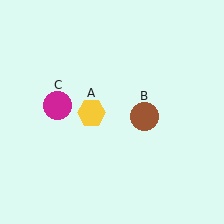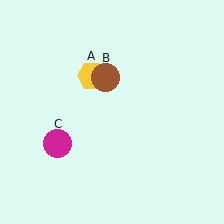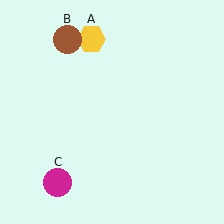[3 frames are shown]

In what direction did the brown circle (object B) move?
The brown circle (object B) moved up and to the left.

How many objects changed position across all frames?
3 objects changed position: yellow hexagon (object A), brown circle (object B), magenta circle (object C).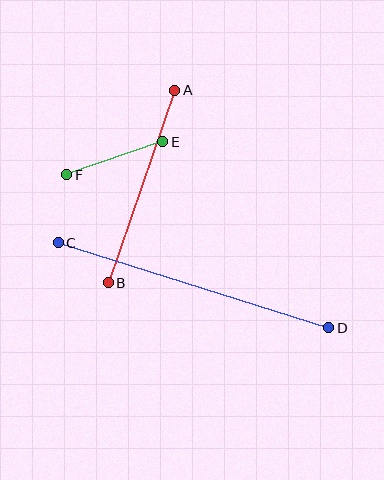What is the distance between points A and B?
The distance is approximately 204 pixels.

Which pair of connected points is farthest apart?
Points C and D are farthest apart.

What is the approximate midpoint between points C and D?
The midpoint is at approximately (193, 285) pixels.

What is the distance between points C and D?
The distance is approximately 284 pixels.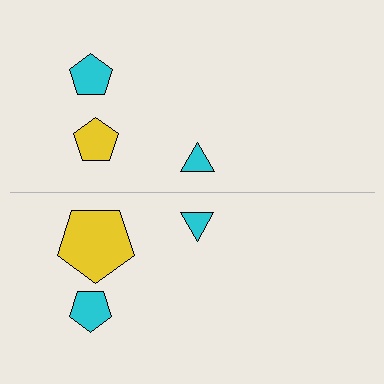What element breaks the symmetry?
The yellow pentagon on the bottom side has a different size than its mirror counterpart.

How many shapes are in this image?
There are 6 shapes in this image.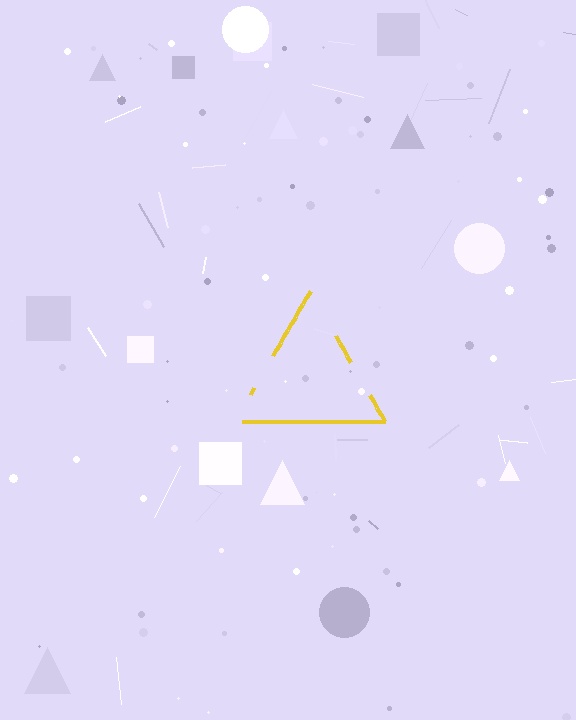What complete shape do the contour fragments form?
The contour fragments form a triangle.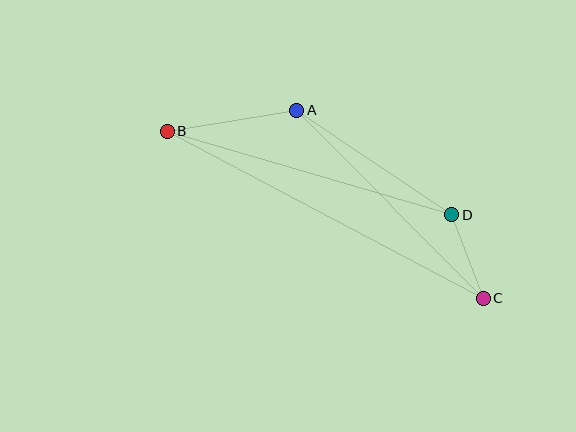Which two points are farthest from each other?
Points B and C are farthest from each other.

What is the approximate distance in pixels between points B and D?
The distance between B and D is approximately 296 pixels.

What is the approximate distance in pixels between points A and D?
The distance between A and D is approximately 187 pixels.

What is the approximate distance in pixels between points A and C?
The distance between A and C is approximately 265 pixels.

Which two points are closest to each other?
Points C and D are closest to each other.